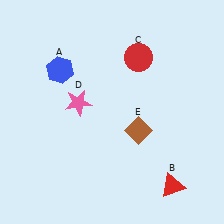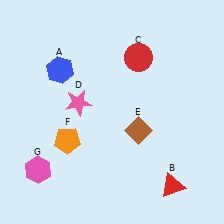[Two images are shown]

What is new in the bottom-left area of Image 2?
An orange pentagon (F) was added in the bottom-left area of Image 2.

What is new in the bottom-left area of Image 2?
A pink hexagon (G) was added in the bottom-left area of Image 2.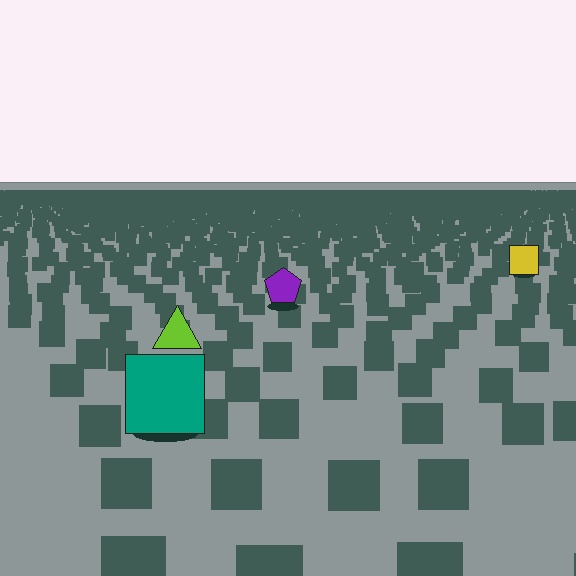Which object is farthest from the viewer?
The yellow square is farthest from the viewer. It appears smaller and the ground texture around it is denser.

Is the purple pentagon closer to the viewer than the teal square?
No. The teal square is closer — you can tell from the texture gradient: the ground texture is coarser near it.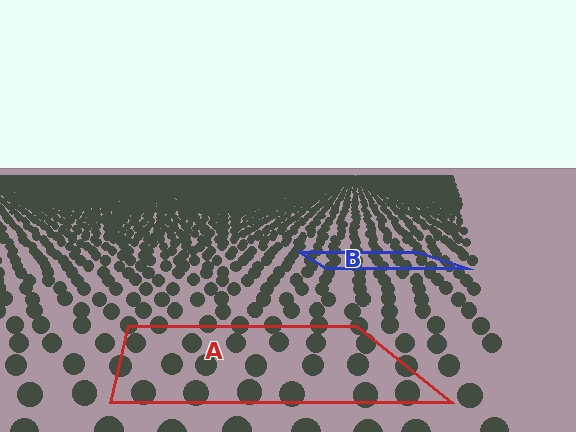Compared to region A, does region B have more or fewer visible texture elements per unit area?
Region B has more texture elements per unit area — they are packed more densely because it is farther away.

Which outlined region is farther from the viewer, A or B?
Region B is farther from the viewer — the texture elements inside it appear smaller and more densely packed.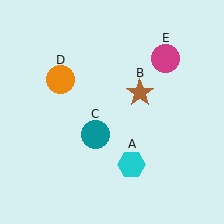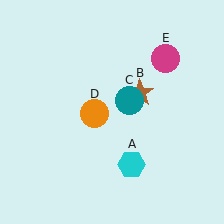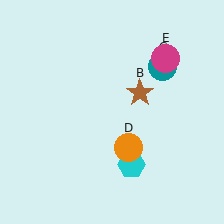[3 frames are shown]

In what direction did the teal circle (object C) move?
The teal circle (object C) moved up and to the right.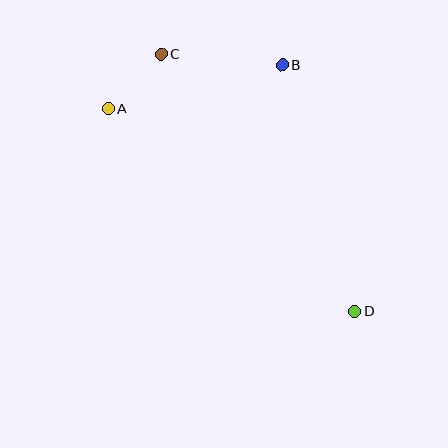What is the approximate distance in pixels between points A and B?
The distance between A and B is approximately 180 pixels.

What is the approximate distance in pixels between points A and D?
The distance between A and D is approximately 319 pixels.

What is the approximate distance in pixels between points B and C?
The distance between B and C is approximately 122 pixels.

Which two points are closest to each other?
Points A and C are closest to each other.